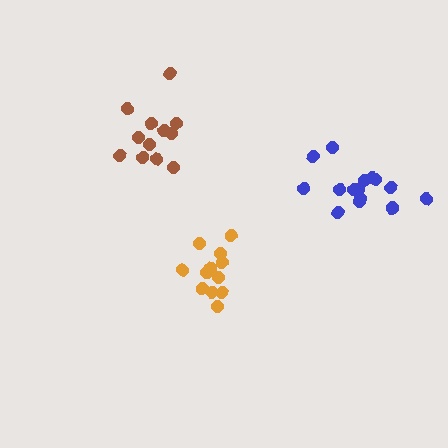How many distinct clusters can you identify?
There are 3 distinct clusters.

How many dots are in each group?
Group 1: 15 dots, Group 2: 12 dots, Group 3: 12 dots (39 total).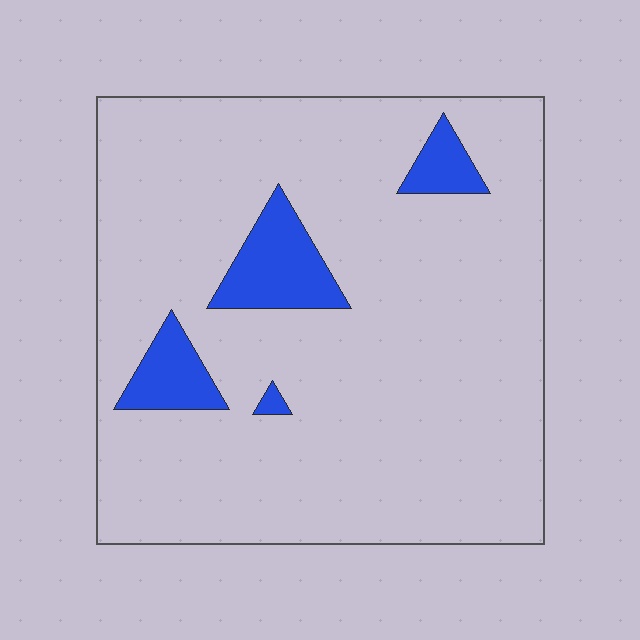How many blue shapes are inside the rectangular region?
4.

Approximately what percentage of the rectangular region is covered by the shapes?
Approximately 10%.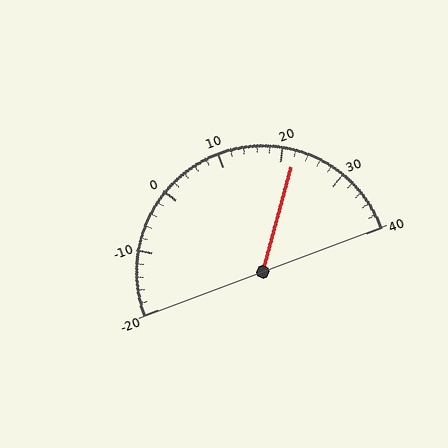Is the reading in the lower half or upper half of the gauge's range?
The reading is in the upper half of the range (-20 to 40).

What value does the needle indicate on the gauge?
The needle indicates approximately 22.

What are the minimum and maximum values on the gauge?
The gauge ranges from -20 to 40.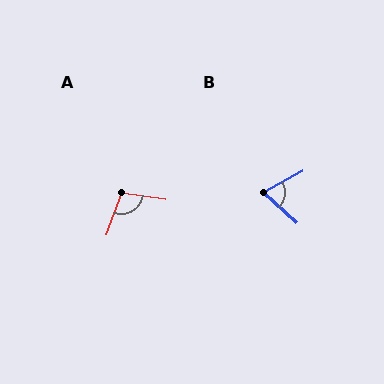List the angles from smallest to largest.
B (71°), A (103°).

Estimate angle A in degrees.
Approximately 103 degrees.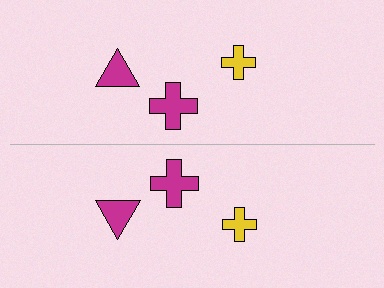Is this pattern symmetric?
Yes, this pattern has bilateral (reflection) symmetry.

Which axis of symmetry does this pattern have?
The pattern has a horizontal axis of symmetry running through the center of the image.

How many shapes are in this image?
There are 6 shapes in this image.